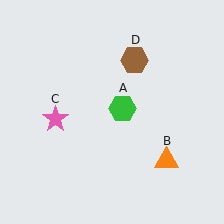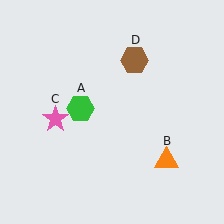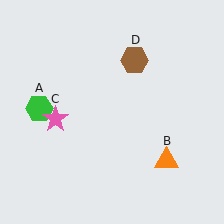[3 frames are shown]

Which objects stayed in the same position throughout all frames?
Orange triangle (object B) and pink star (object C) and brown hexagon (object D) remained stationary.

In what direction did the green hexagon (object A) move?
The green hexagon (object A) moved left.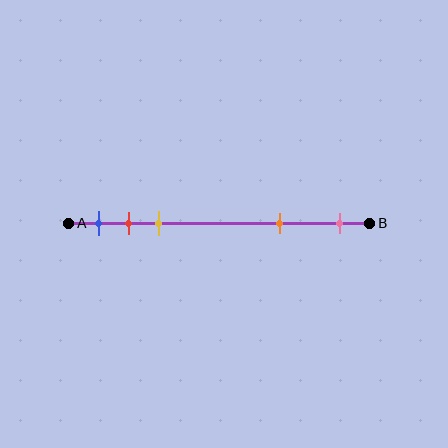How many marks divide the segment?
There are 5 marks dividing the segment.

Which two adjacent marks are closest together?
The red and yellow marks are the closest adjacent pair.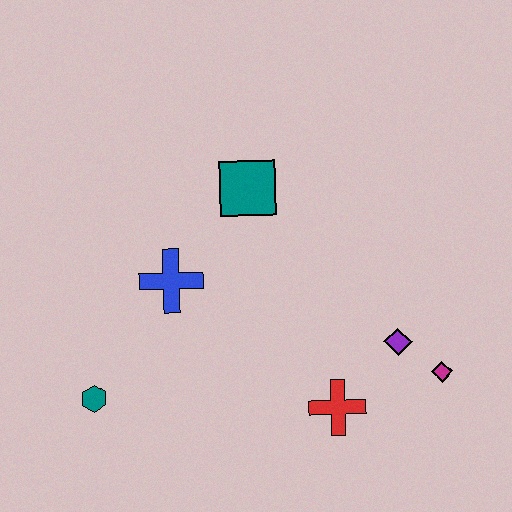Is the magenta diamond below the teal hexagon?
No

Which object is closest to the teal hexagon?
The blue cross is closest to the teal hexagon.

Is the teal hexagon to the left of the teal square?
Yes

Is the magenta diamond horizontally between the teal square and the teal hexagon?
No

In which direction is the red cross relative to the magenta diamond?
The red cross is to the left of the magenta diamond.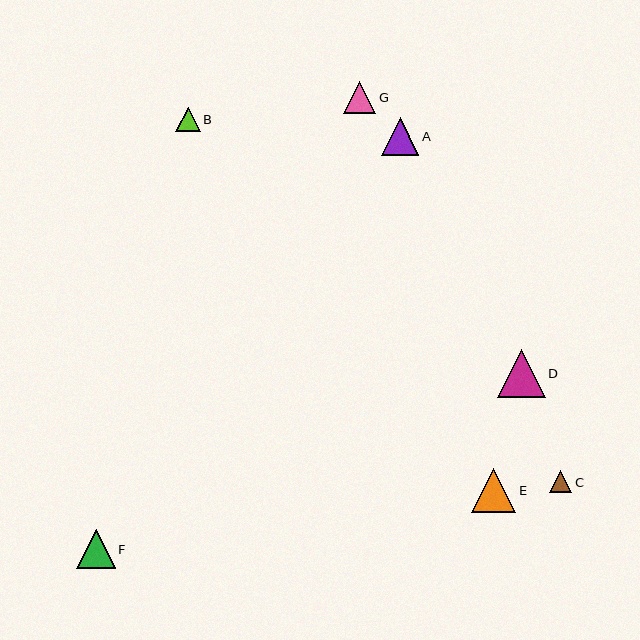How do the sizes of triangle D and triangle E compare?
Triangle D and triangle E are approximately the same size.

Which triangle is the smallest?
Triangle C is the smallest with a size of approximately 22 pixels.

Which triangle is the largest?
Triangle D is the largest with a size of approximately 48 pixels.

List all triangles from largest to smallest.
From largest to smallest: D, E, F, A, G, B, C.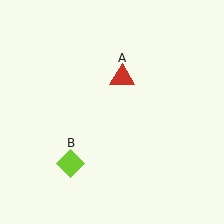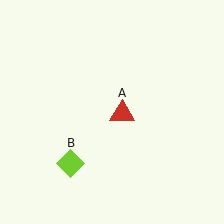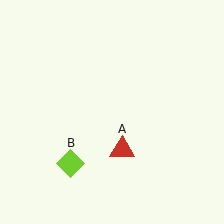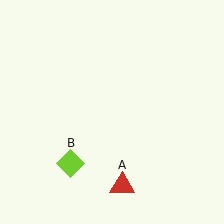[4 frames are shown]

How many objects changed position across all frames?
1 object changed position: red triangle (object A).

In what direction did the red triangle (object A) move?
The red triangle (object A) moved down.